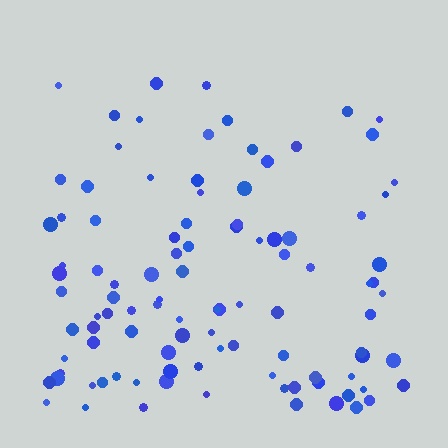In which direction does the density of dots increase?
From top to bottom, with the bottom side densest.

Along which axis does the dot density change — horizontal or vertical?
Vertical.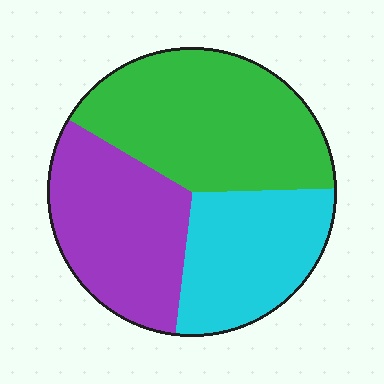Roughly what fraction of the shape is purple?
Purple takes up about one third (1/3) of the shape.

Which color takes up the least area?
Cyan, at roughly 25%.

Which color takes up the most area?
Green, at roughly 40%.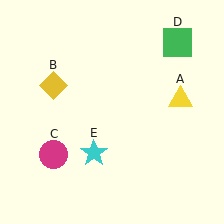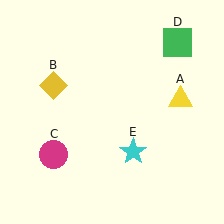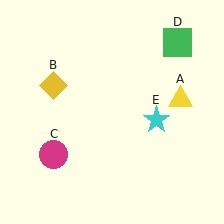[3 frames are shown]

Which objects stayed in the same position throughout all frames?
Yellow triangle (object A) and yellow diamond (object B) and magenta circle (object C) and green square (object D) remained stationary.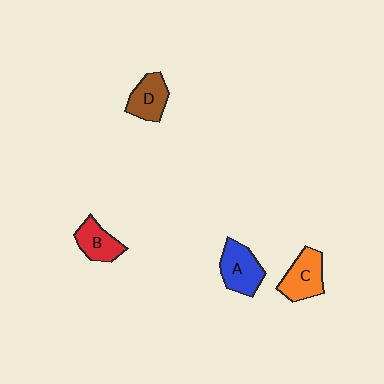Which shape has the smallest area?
Shape B (red).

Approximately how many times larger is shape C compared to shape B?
Approximately 1.2 times.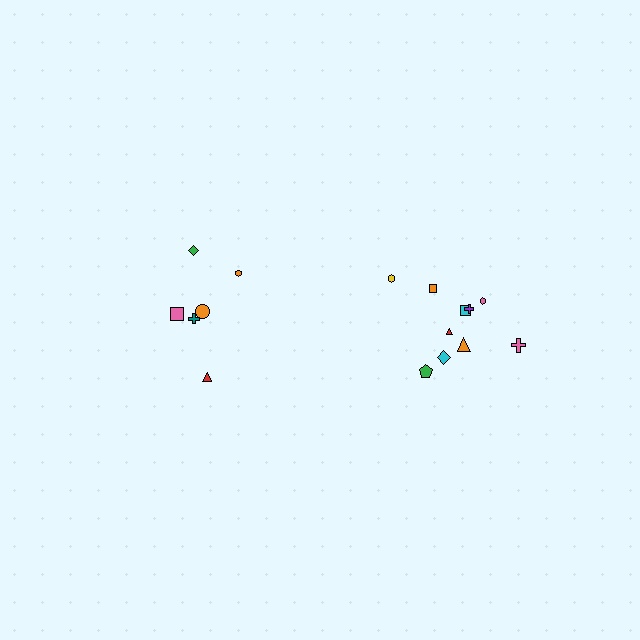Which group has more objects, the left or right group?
The right group.